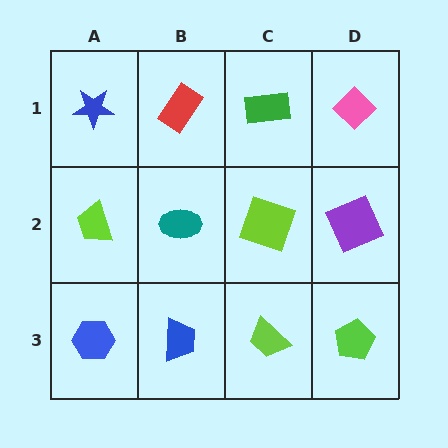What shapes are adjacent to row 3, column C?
A lime square (row 2, column C), a blue trapezoid (row 3, column B), a lime pentagon (row 3, column D).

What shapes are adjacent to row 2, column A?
A blue star (row 1, column A), a blue hexagon (row 3, column A), a teal ellipse (row 2, column B).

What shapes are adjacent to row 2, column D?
A pink diamond (row 1, column D), a lime pentagon (row 3, column D), a lime square (row 2, column C).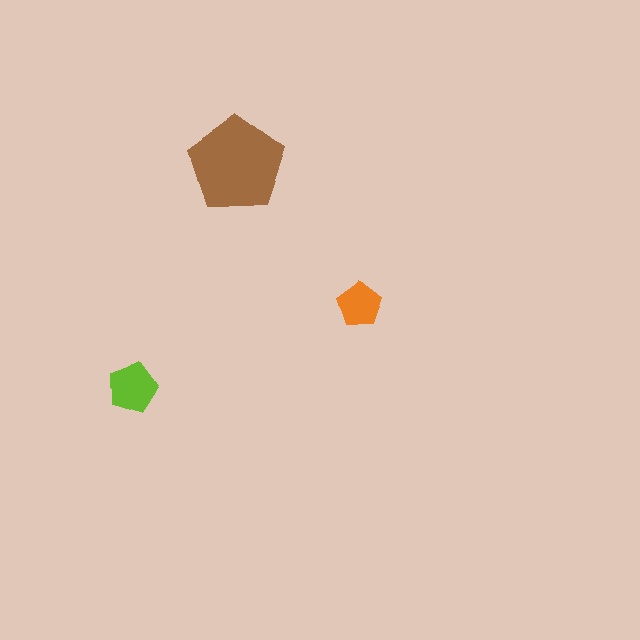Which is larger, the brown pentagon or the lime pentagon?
The brown one.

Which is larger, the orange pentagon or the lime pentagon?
The lime one.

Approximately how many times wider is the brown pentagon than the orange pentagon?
About 2 times wider.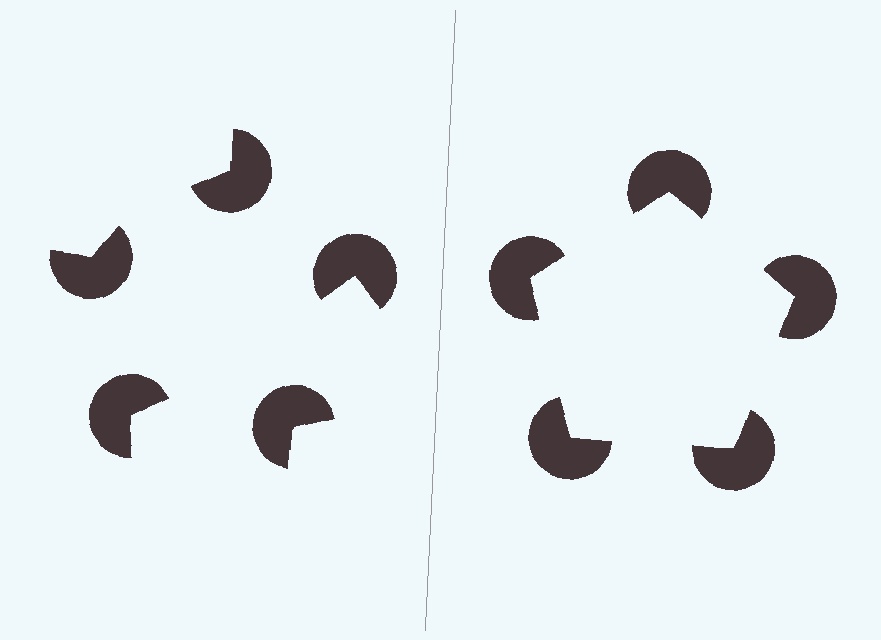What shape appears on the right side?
An illusory pentagon.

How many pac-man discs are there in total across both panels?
10 — 5 on each side.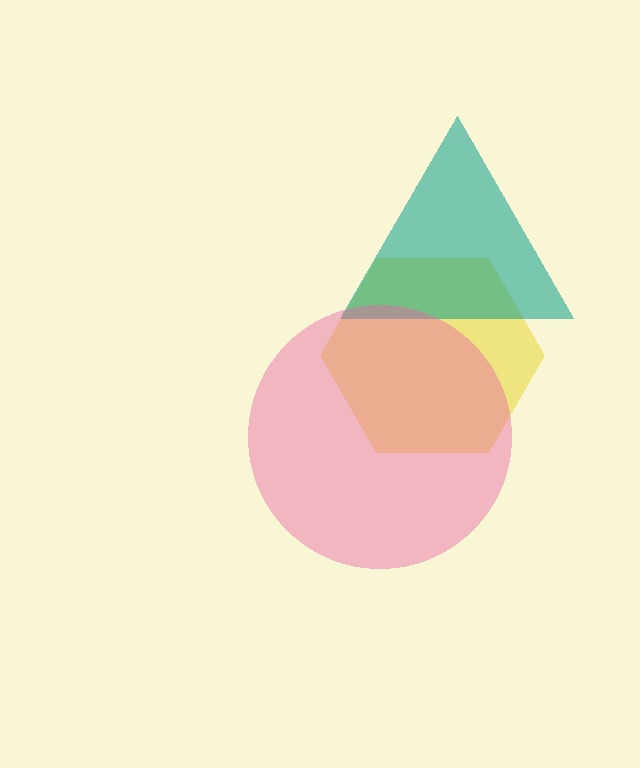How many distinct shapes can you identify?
There are 3 distinct shapes: a yellow hexagon, a teal triangle, a pink circle.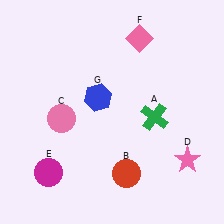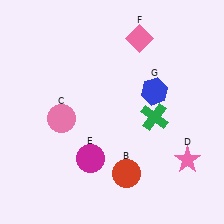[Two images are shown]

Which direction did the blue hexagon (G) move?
The blue hexagon (G) moved right.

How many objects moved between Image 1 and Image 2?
2 objects moved between the two images.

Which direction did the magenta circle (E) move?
The magenta circle (E) moved right.